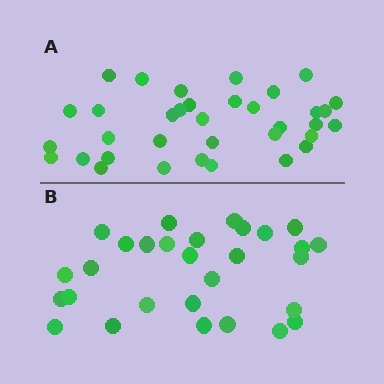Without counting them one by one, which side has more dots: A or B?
Region A (the top region) has more dots.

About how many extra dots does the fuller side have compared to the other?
Region A has about 6 more dots than region B.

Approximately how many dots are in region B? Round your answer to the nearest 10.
About 30 dots. (The exact count is 29, which rounds to 30.)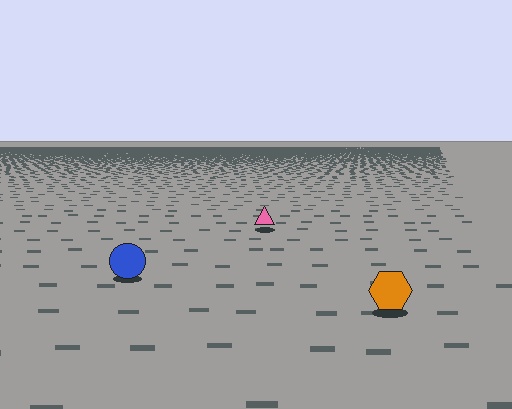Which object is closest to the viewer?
The orange hexagon is closest. The texture marks near it are larger and more spread out.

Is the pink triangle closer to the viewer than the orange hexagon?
No. The orange hexagon is closer — you can tell from the texture gradient: the ground texture is coarser near it.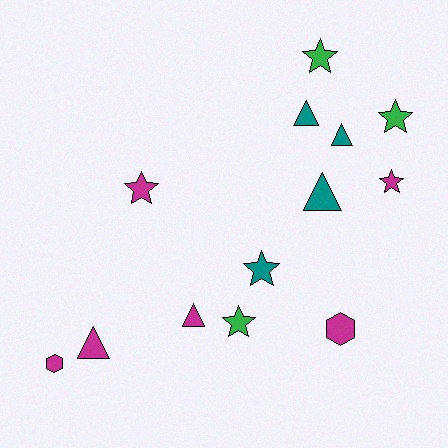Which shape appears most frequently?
Star, with 6 objects.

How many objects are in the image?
There are 13 objects.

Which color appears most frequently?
Magenta, with 6 objects.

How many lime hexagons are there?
There are no lime hexagons.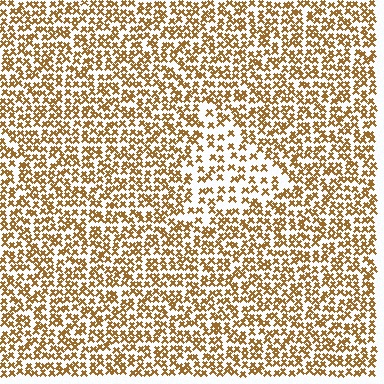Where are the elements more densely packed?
The elements are more densely packed outside the triangle boundary.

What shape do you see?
I see a triangle.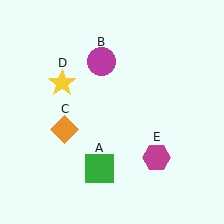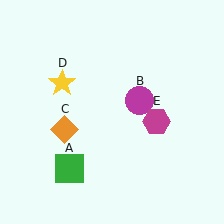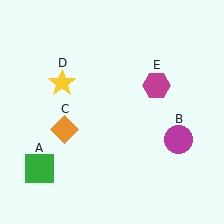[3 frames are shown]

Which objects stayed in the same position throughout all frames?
Orange diamond (object C) and yellow star (object D) remained stationary.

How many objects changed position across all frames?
3 objects changed position: green square (object A), magenta circle (object B), magenta hexagon (object E).